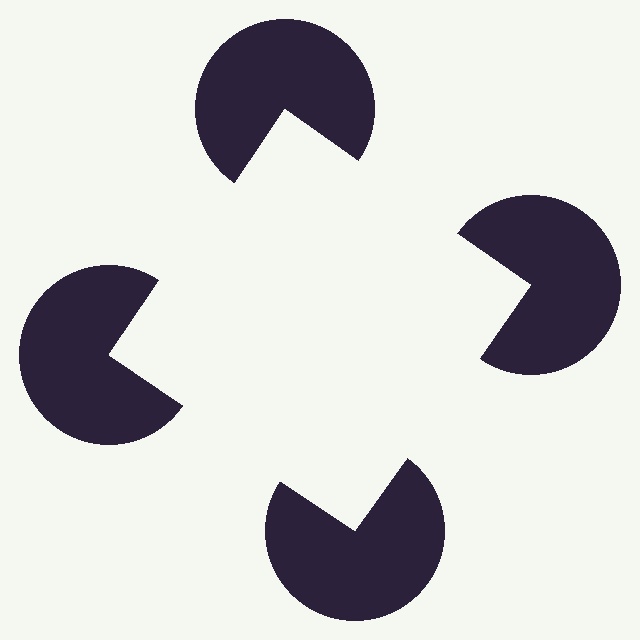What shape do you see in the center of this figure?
An illusory square — its edges are inferred from the aligned wedge cuts in the pac-man discs, not physically drawn.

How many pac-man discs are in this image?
There are 4 — one at each vertex of the illusory square.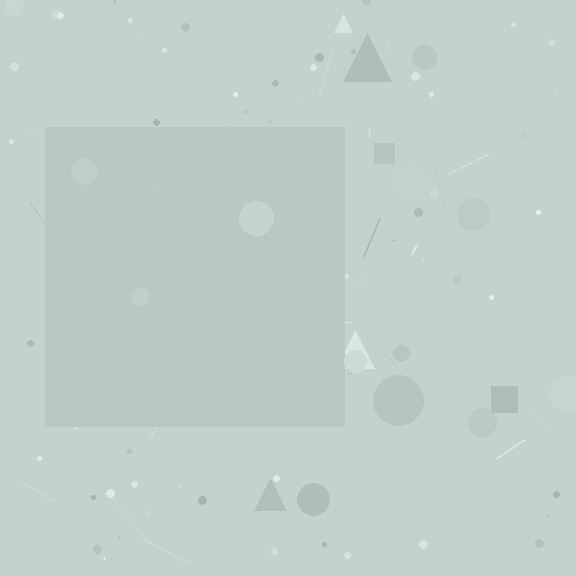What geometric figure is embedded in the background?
A square is embedded in the background.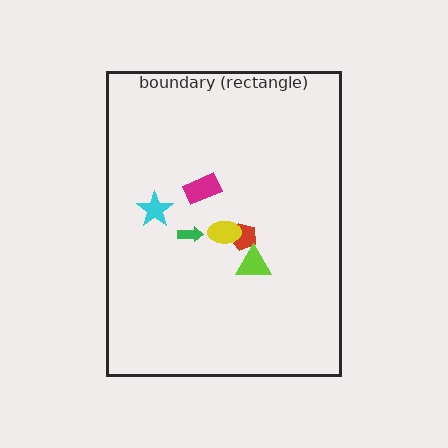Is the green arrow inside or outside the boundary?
Inside.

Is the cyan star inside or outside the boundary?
Inside.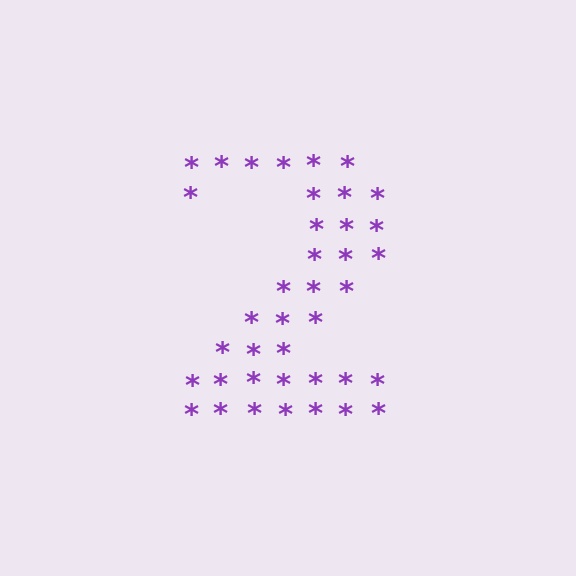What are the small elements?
The small elements are asterisks.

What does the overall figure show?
The overall figure shows the digit 2.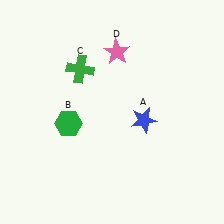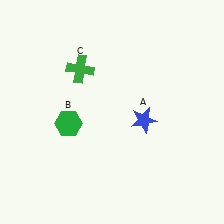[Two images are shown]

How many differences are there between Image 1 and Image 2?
There is 1 difference between the two images.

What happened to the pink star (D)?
The pink star (D) was removed in Image 2. It was in the top-right area of Image 1.